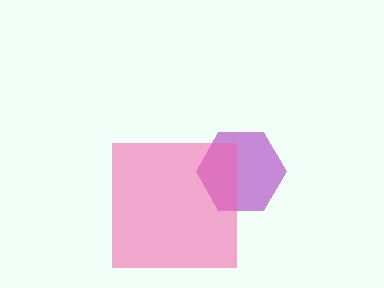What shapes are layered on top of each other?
The layered shapes are: a purple hexagon, a pink square.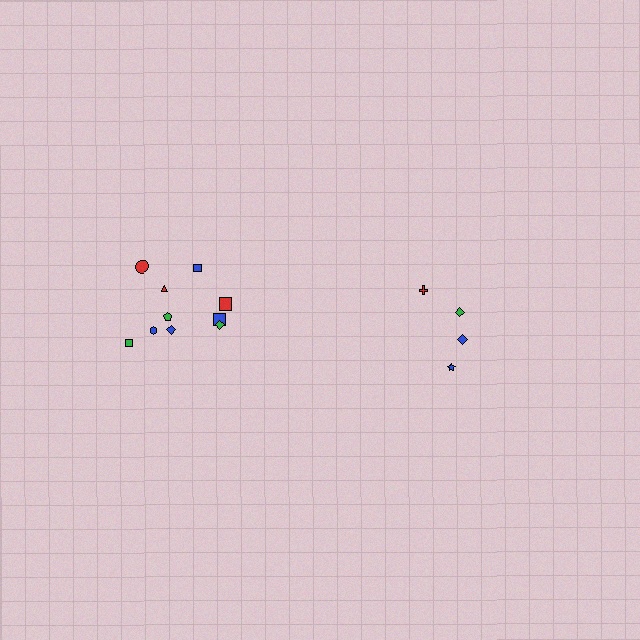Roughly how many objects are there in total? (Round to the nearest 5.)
Roughly 15 objects in total.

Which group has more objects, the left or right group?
The left group.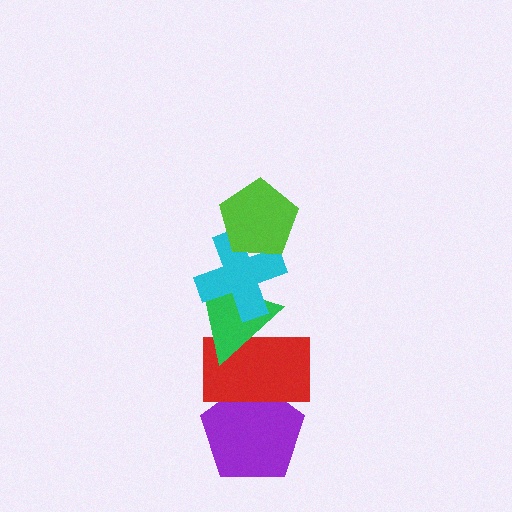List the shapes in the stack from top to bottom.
From top to bottom: the lime pentagon, the cyan cross, the green triangle, the red rectangle, the purple pentagon.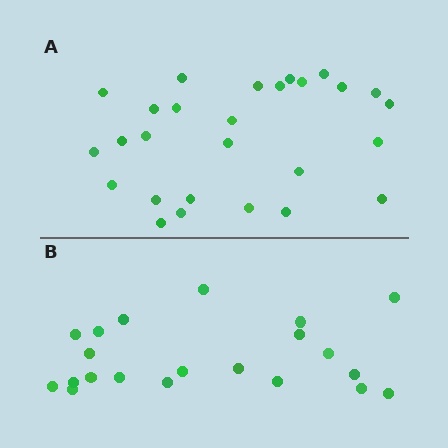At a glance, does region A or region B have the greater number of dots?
Region A (the top region) has more dots.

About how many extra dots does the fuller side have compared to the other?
Region A has about 6 more dots than region B.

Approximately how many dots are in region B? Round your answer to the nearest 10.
About 20 dots. (The exact count is 21, which rounds to 20.)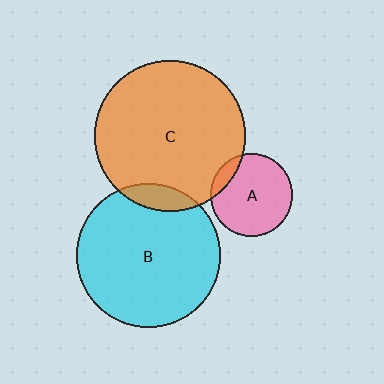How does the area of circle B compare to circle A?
Approximately 3.0 times.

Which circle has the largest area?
Circle C (orange).